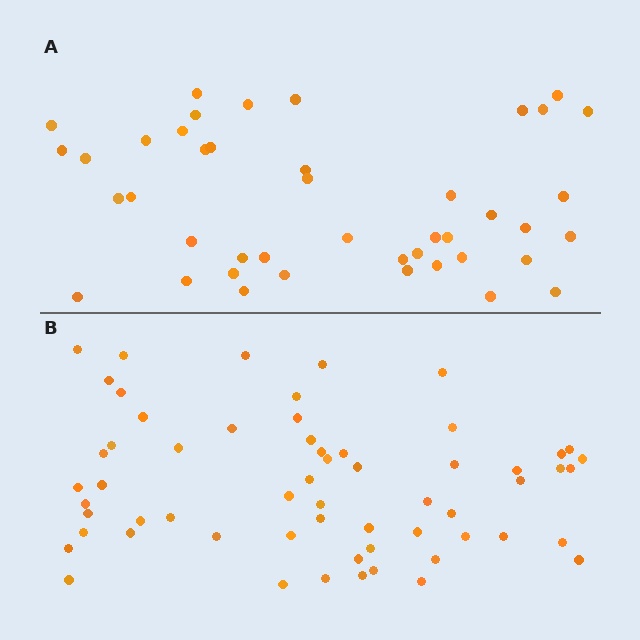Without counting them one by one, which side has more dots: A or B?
Region B (the bottom region) has more dots.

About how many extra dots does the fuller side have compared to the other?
Region B has approximately 15 more dots than region A.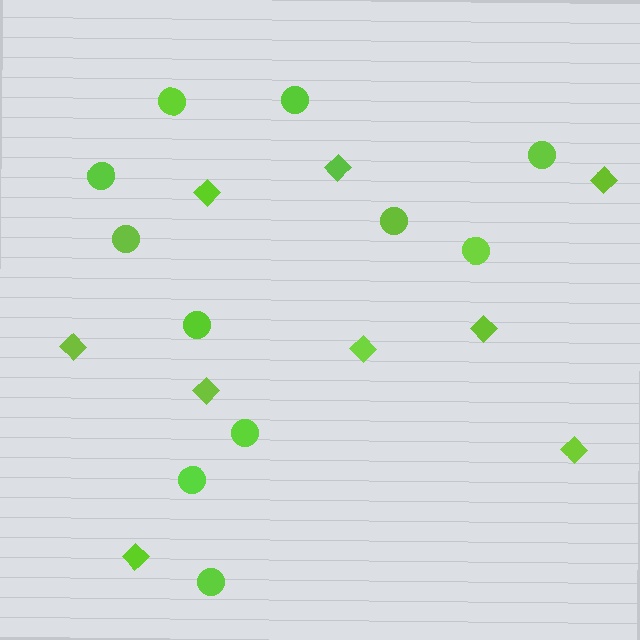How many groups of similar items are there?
There are 2 groups: one group of circles (11) and one group of diamonds (9).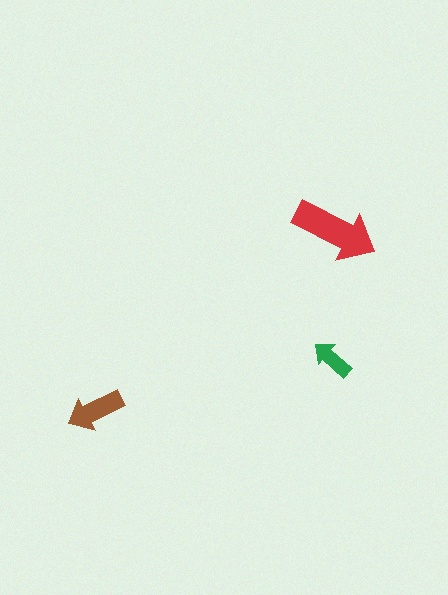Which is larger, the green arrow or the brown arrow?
The brown one.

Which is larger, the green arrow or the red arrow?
The red one.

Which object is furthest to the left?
The brown arrow is leftmost.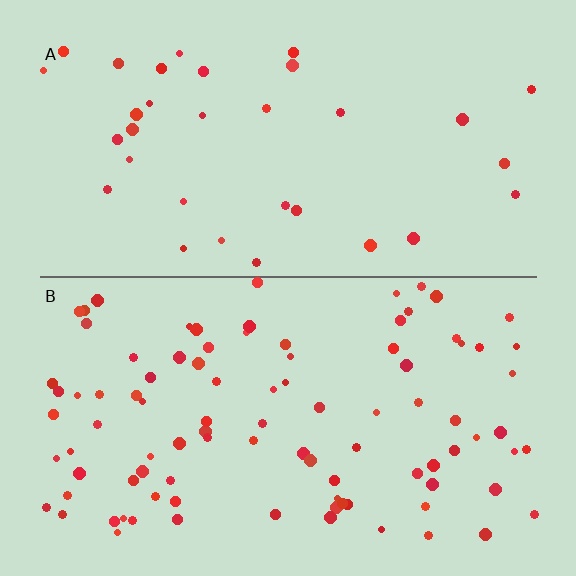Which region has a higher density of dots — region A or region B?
B (the bottom).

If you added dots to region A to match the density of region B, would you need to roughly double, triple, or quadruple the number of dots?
Approximately triple.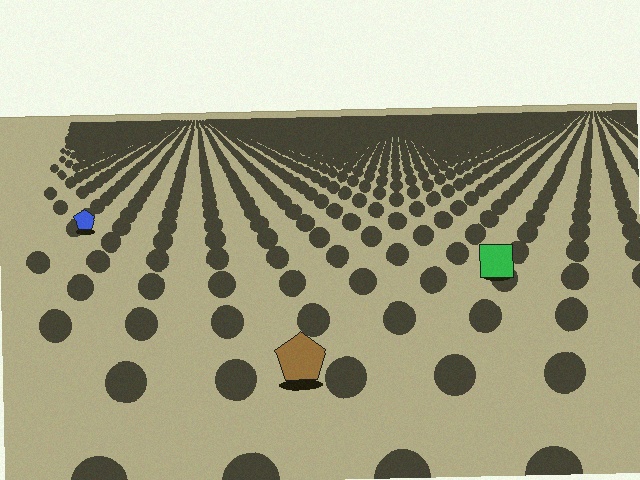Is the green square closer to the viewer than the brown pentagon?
No. The brown pentagon is closer — you can tell from the texture gradient: the ground texture is coarser near it.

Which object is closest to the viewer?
The brown pentagon is closest. The texture marks near it are larger and more spread out.